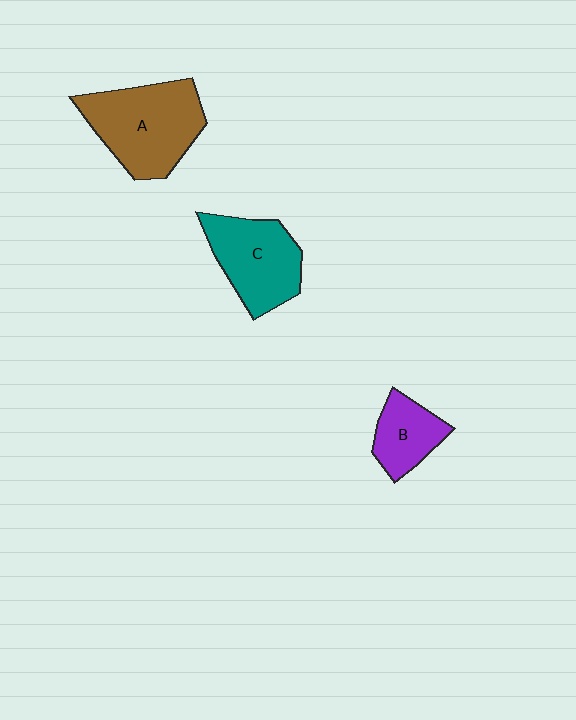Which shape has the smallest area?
Shape B (purple).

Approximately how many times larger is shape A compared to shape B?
Approximately 2.0 times.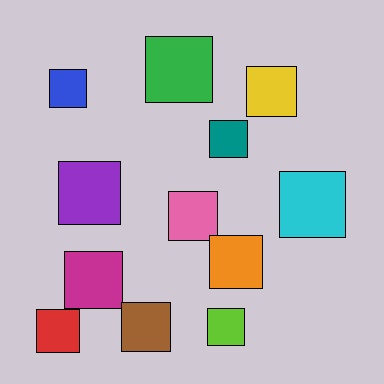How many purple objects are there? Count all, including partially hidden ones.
There is 1 purple object.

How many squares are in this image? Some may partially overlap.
There are 12 squares.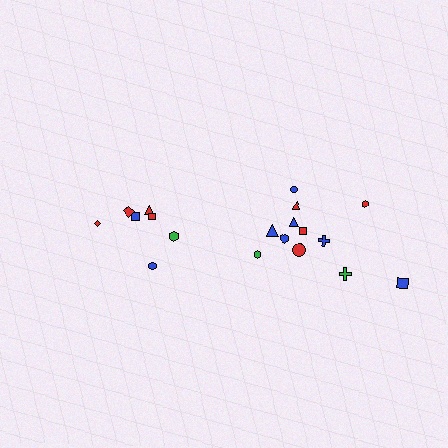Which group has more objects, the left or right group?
The right group.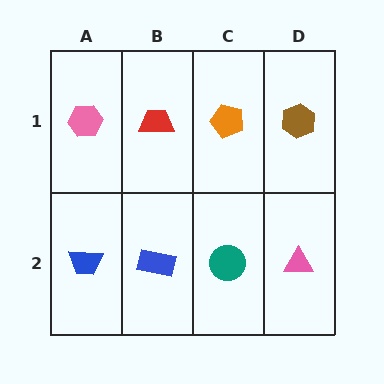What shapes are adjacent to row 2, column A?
A pink hexagon (row 1, column A), a blue rectangle (row 2, column B).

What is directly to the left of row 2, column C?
A blue rectangle.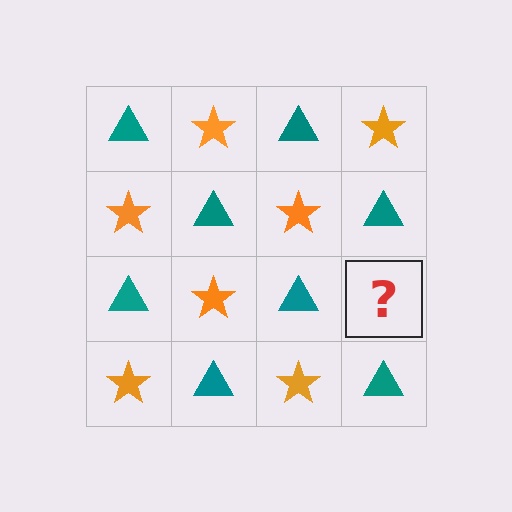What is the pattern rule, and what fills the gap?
The rule is that it alternates teal triangle and orange star in a checkerboard pattern. The gap should be filled with an orange star.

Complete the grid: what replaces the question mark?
The question mark should be replaced with an orange star.